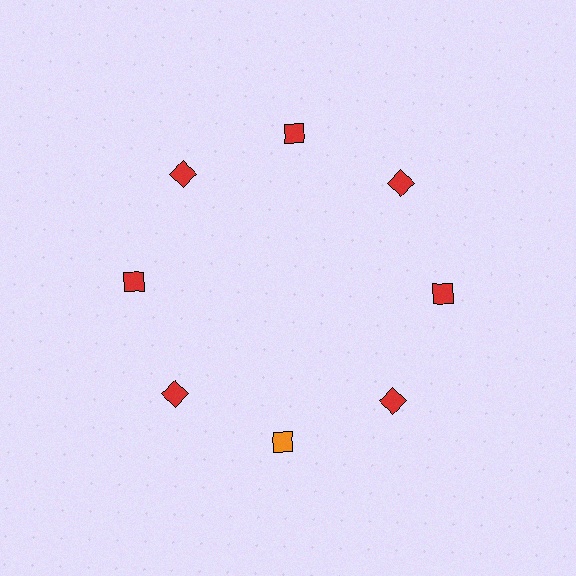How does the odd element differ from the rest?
It has a different color: orange instead of red.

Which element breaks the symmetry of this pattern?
The orange square at roughly the 6 o'clock position breaks the symmetry. All other shapes are red squares.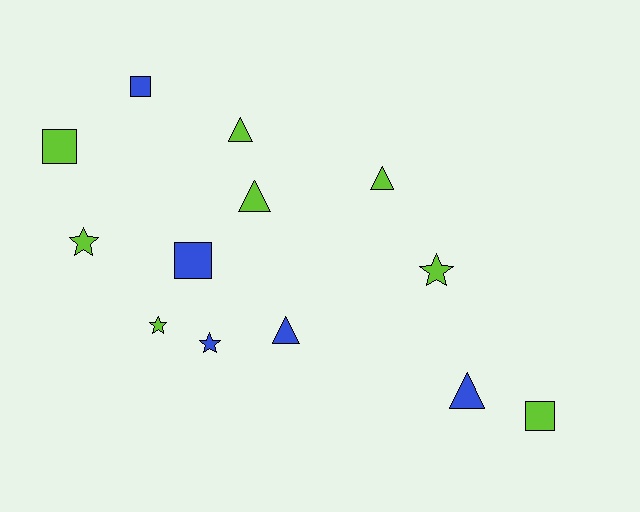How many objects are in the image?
There are 13 objects.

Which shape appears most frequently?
Triangle, with 5 objects.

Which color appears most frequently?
Lime, with 8 objects.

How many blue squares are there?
There are 2 blue squares.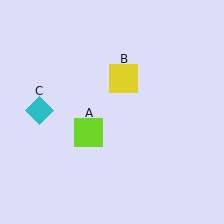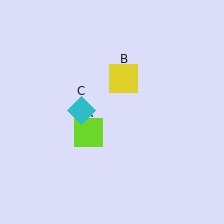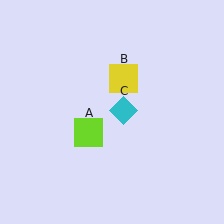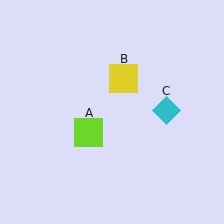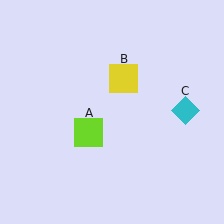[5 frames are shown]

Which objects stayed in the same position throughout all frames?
Lime square (object A) and yellow square (object B) remained stationary.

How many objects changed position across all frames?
1 object changed position: cyan diamond (object C).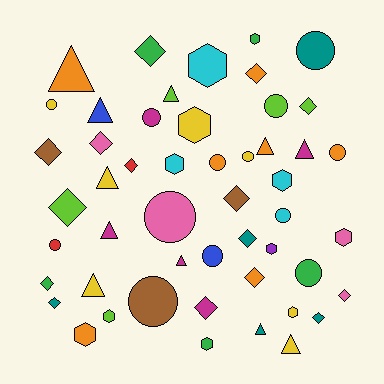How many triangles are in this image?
There are 11 triangles.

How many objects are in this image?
There are 50 objects.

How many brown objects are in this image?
There are 3 brown objects.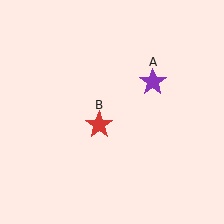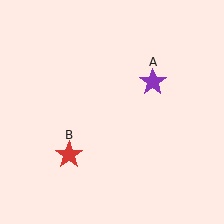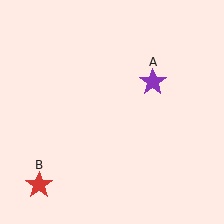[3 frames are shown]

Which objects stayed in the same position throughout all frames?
Purple star (object A) remained stationary.